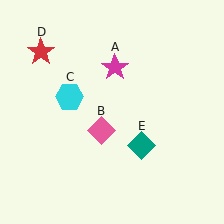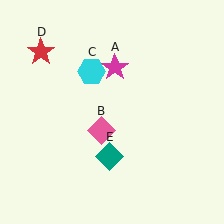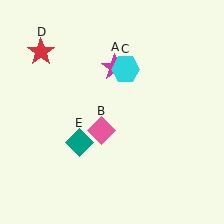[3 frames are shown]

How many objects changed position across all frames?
2 objects changed position: cyan hexagon (object C), teal diamond (object E).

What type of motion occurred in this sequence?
The cyan hexagon (object C), teal diamond (object E) rotated clockwise around the center of the scene.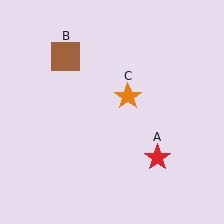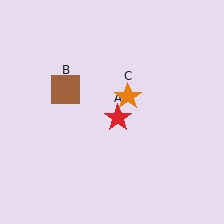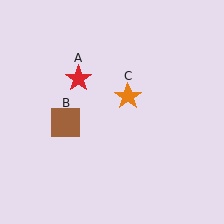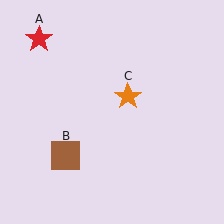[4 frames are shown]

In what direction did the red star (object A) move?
The red star (object A) moved up and to the left.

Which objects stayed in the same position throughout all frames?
Orange star (object C) remained stationary.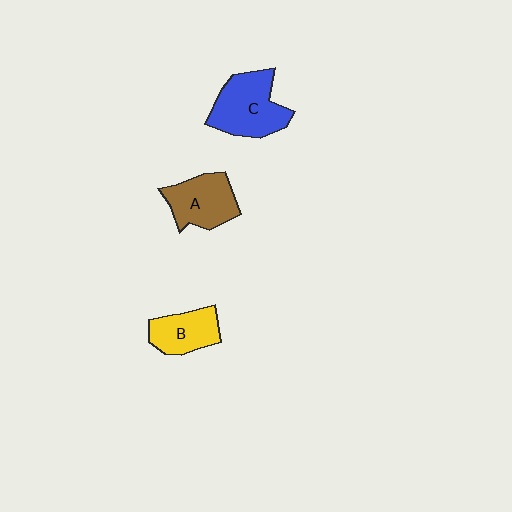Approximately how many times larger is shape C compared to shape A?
Approximately 1.2 times.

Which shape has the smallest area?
Shape B (yellow).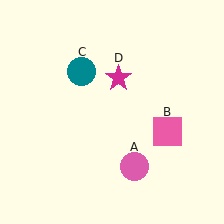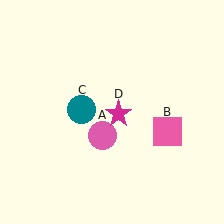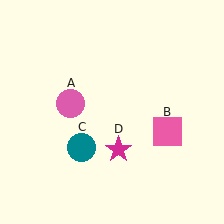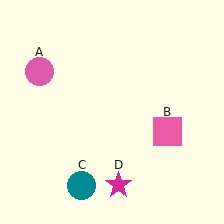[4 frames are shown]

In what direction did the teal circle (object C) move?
The teal circle (object C) moved down.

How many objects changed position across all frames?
3 objects changed position: pink circle (object A), teal circle (object C), magenta star (object D).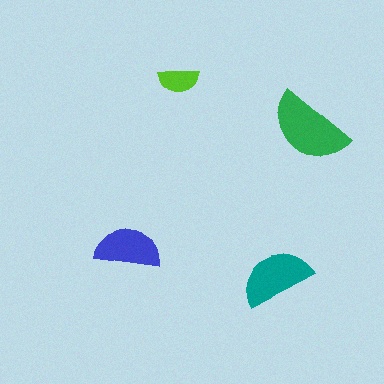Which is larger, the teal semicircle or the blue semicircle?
The teal one.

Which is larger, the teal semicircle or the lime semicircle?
The teal one.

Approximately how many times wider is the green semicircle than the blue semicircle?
About 1.5 times wider.